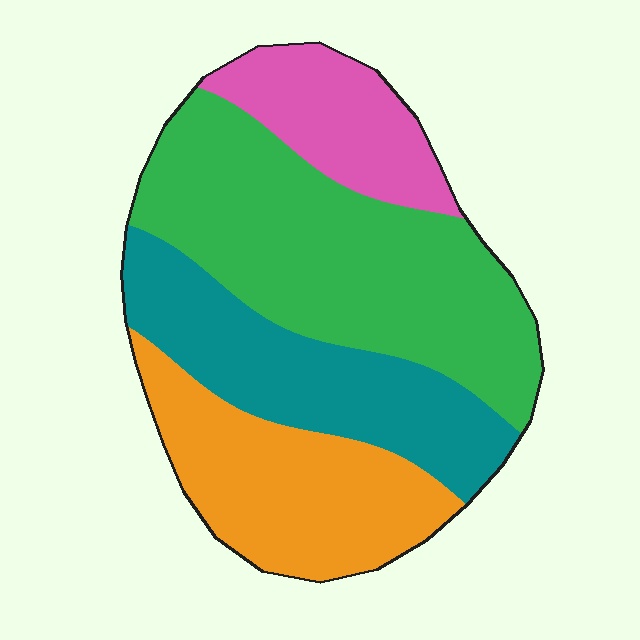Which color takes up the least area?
Pink, at roughly 15%.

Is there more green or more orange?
Green.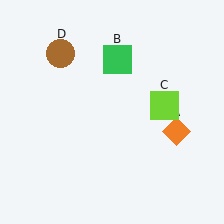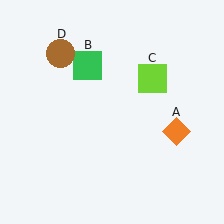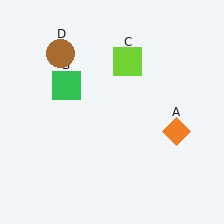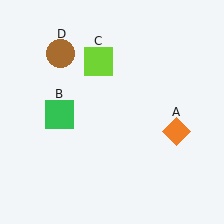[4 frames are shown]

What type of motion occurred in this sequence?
The green square (object B), lime square (object C) rotated counterclockwise around the center of the scene.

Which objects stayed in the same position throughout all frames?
Orange diamond (object A) and brown circle (object D) remained stationary.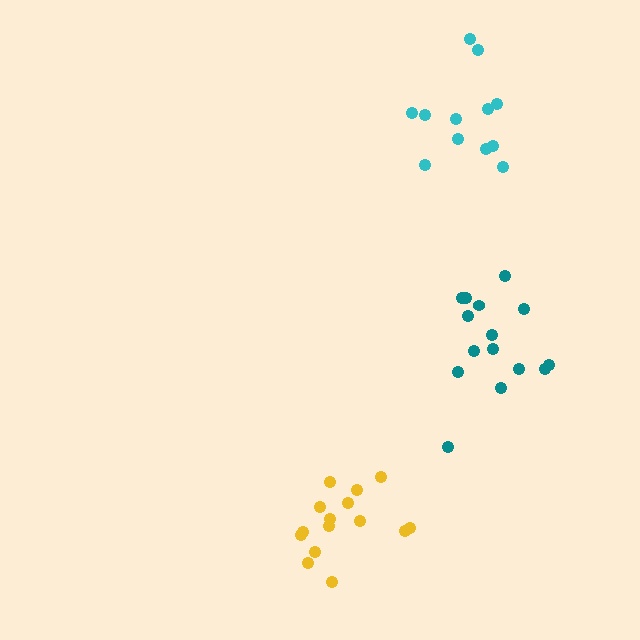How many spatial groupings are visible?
There are 3 spatial groupings.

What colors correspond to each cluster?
The clusters are colored: yellow, teal, cyan.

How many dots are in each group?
Group 1: 15 dots, Group 2: 15 dots, Group 3: 12 dots (42 total).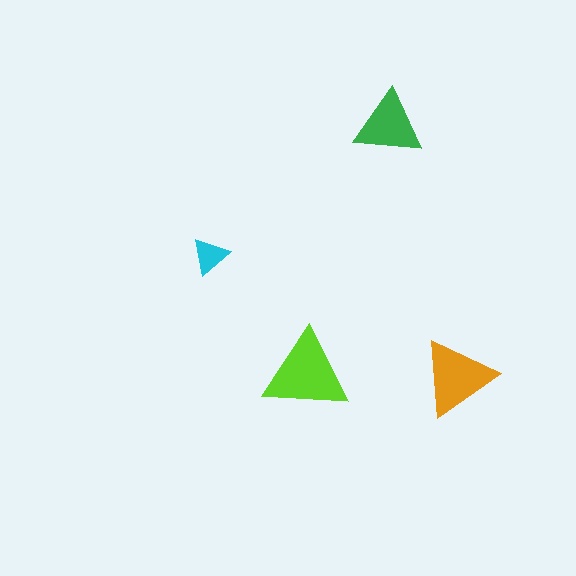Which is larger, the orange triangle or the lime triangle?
The lime one.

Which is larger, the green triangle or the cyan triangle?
The green one.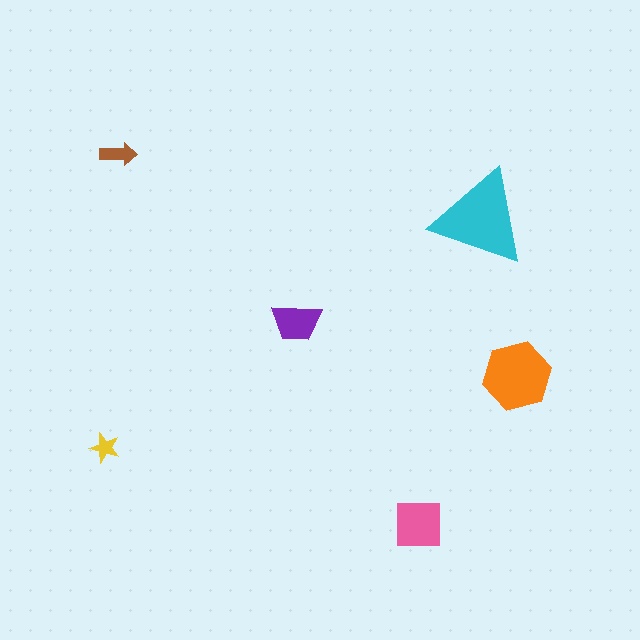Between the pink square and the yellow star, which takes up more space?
The pink square.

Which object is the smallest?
The yellow star.